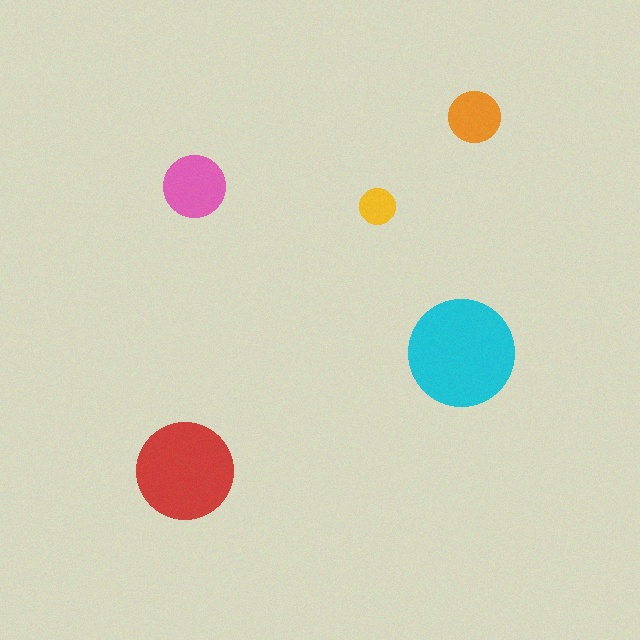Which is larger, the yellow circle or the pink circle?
The pink one.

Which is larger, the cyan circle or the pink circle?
The cyan one.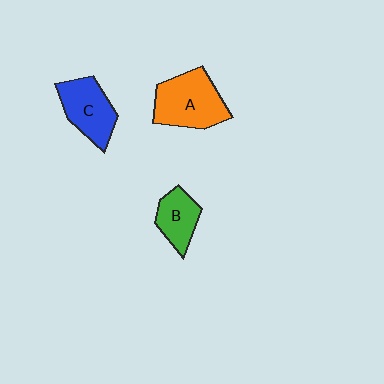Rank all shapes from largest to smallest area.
From largest to smallest: A (orange), C (blue), B (green).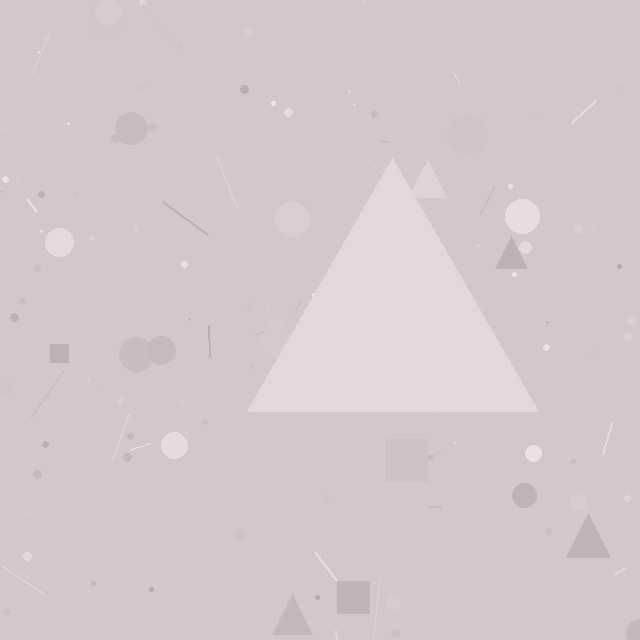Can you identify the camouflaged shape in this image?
The camouflaged shape is a triangle.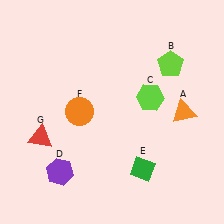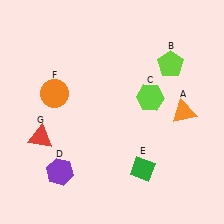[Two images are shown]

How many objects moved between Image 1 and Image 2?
1 object moved between the two images.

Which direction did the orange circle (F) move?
The orange circle (F) moved left.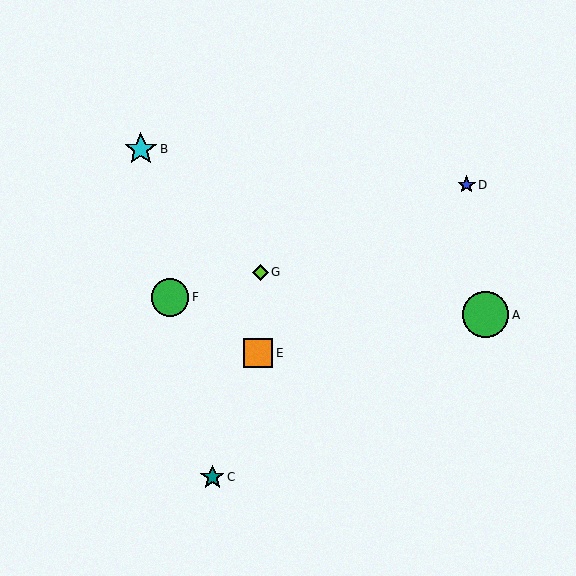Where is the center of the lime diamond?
The center of the lime diamond is at (261, 273).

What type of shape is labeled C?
Shape C is a teal star.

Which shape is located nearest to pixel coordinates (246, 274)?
The lime diamond (labeled G) at (261, 273) is nearest to that location.